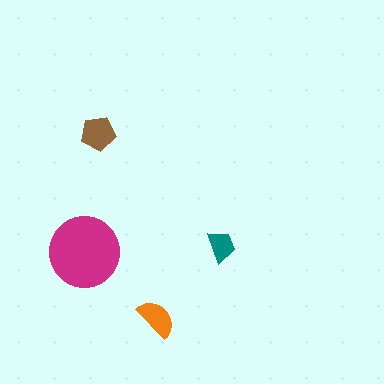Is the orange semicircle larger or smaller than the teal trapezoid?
Larger.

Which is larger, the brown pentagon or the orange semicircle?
The brown pentagon.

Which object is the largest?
The magenta circle.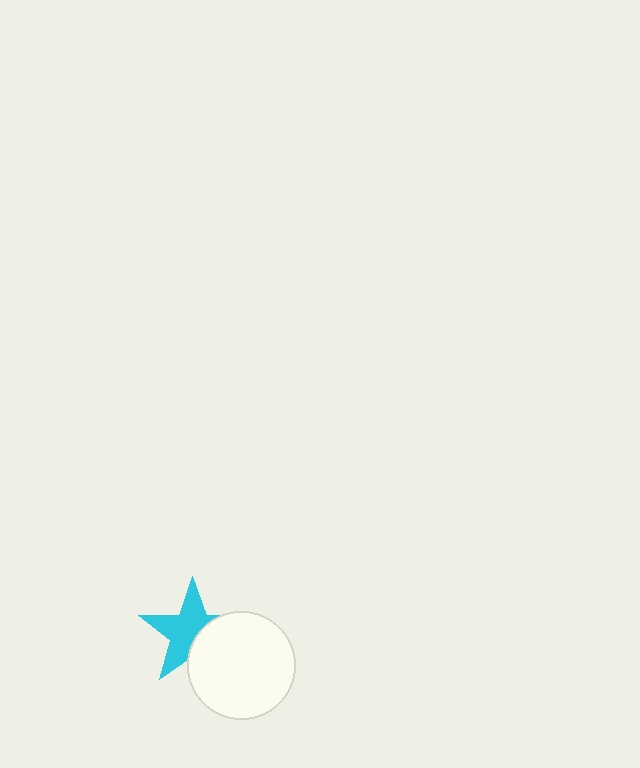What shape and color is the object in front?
The object in front is a white circle.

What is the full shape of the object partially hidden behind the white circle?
The partially hidden object is a cyan star.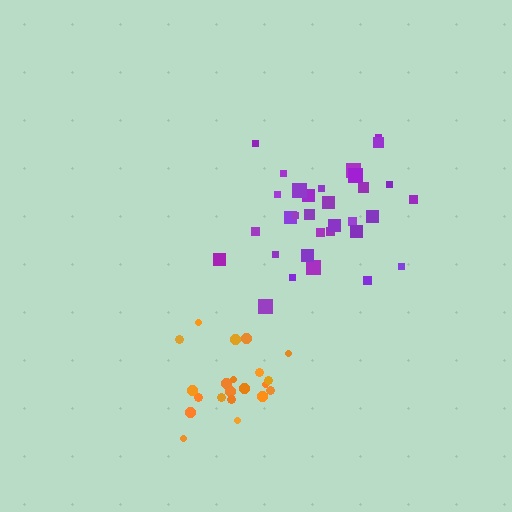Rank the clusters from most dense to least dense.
orange, purple.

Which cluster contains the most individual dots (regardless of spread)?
Purple (33).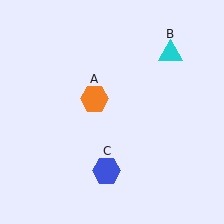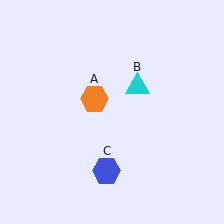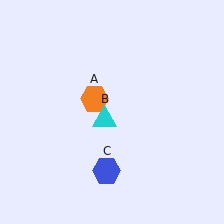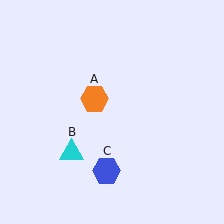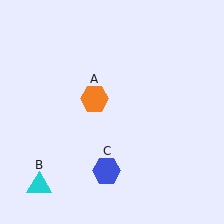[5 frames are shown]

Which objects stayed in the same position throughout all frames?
Orange hexagon (object A) and blue hexagon (object C) remained stationary.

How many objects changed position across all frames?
1 object changed position: cyan triangle (object B).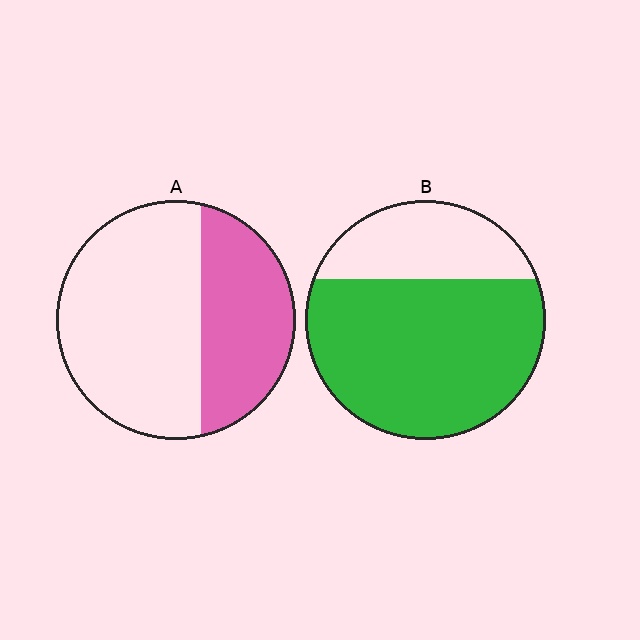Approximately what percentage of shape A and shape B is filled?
A is approximately 35% and B is approximately 70%.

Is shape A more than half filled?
No.